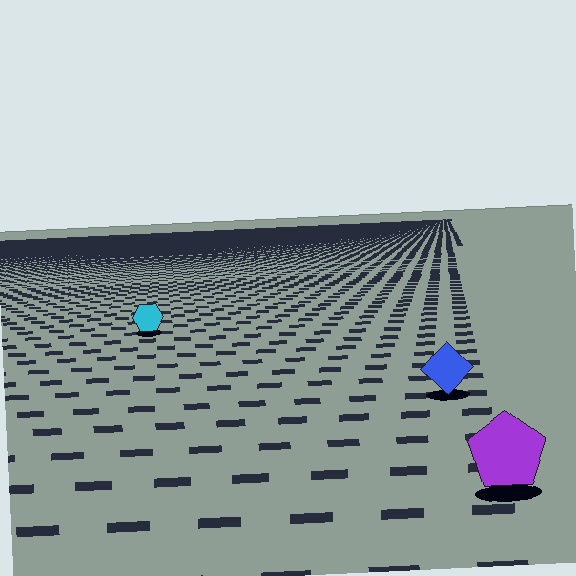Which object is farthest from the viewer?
The cyan hexagon is farthest from the viewer. It appears smaller and the ground texture around it is denser.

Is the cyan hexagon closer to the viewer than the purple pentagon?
No. The purple pentagon is closer — you can tell from the texture gradient: the ground texture is coarser near it.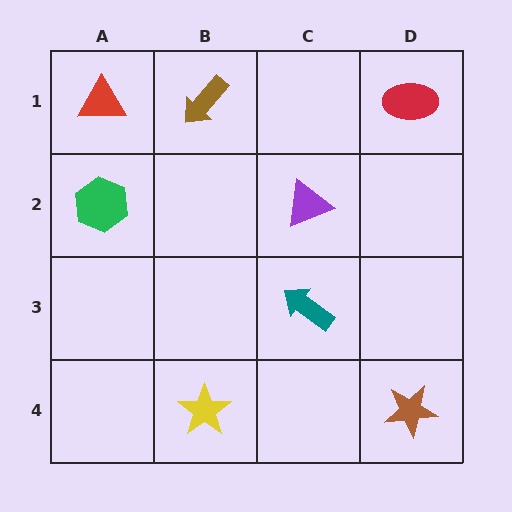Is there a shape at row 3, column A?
No, that cell is empty.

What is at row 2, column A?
A green hexagon.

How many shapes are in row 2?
2 shapes.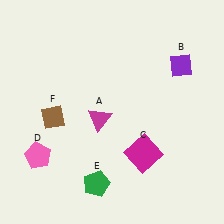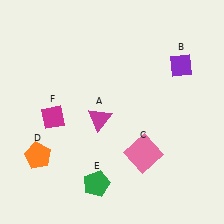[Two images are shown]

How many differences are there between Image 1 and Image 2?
There are 3 differences between the two images.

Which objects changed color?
C changed from magenta to pink. D changed from pink to orange. F changed from brown to magenta.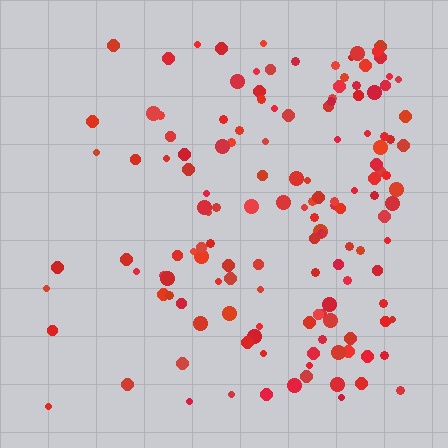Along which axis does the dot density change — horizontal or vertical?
Horizontal.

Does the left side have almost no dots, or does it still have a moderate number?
Still a moderate number, just noticeably fewer than the right.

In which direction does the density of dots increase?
From left to right, with the right side densest.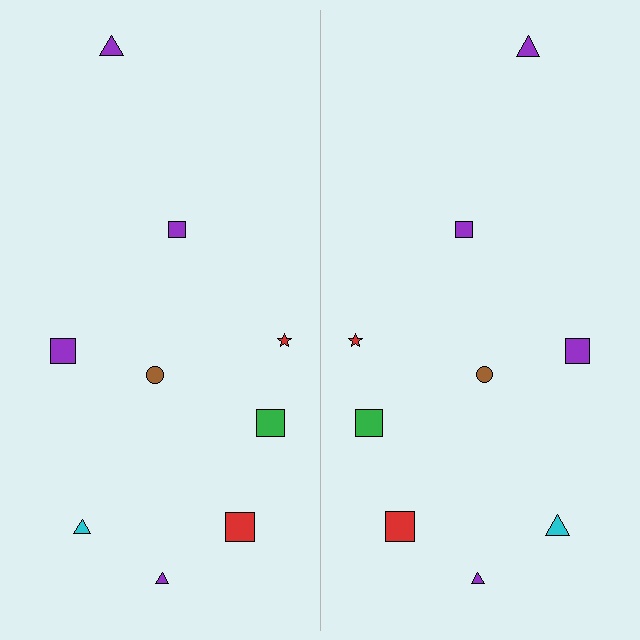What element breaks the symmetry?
The cyan triangle on the right side has a different size than its mirror counterpart.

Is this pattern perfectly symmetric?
No, the pattern is not perfectly symmetric. The cyan triangle on the right side has a different size than its mirror counterpart.